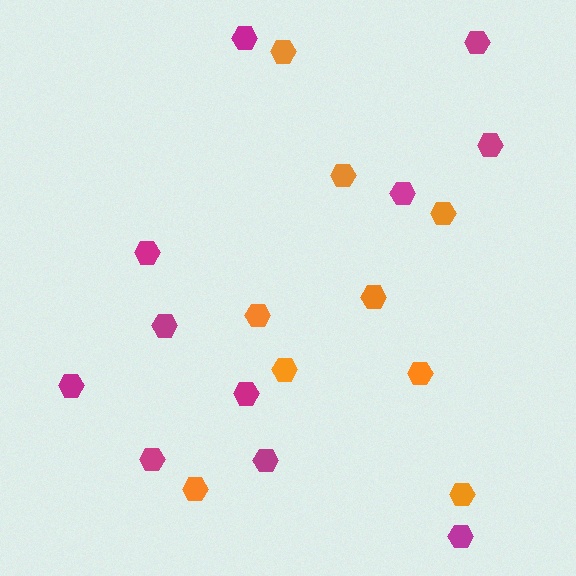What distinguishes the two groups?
There are 2 groups: one group of magenta hexagons (11) and one group of orange hexagons (9).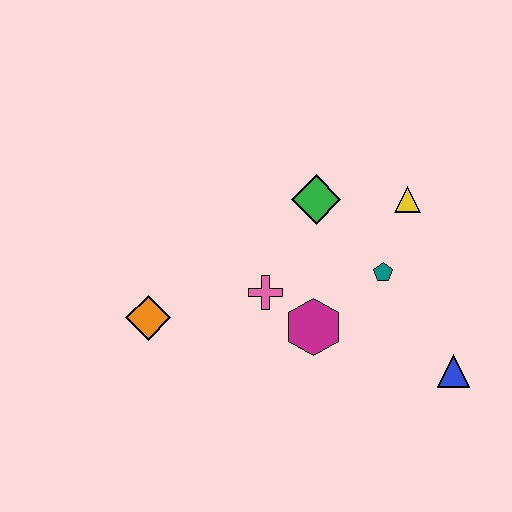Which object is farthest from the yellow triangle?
The orange diamond is farthest from the yellow triangle.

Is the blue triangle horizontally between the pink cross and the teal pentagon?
No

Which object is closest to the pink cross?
The magenta hexagon is closest to the pink cross.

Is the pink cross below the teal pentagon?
Yes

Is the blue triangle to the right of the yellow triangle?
Yes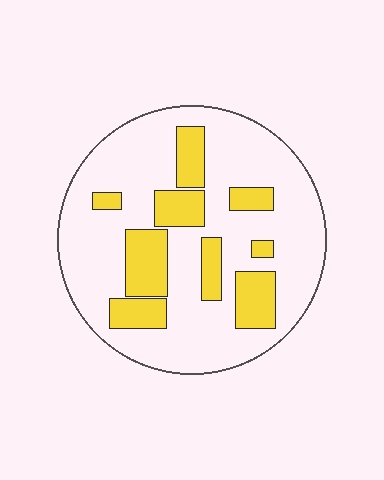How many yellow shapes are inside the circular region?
9.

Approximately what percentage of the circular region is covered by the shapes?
Approximately 25%.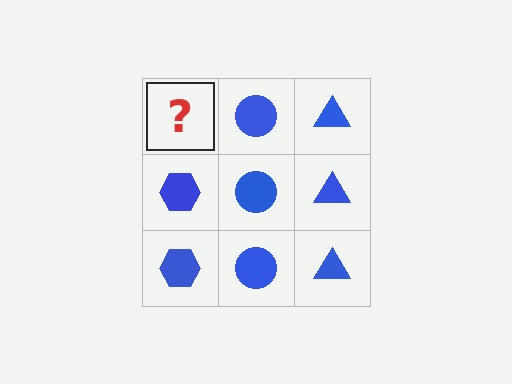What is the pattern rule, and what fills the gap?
The rule is that each column has a consistent shape. The gap should be filled with a blue hexagon.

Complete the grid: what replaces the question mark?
The question mark should be replaced with a blue hexagon.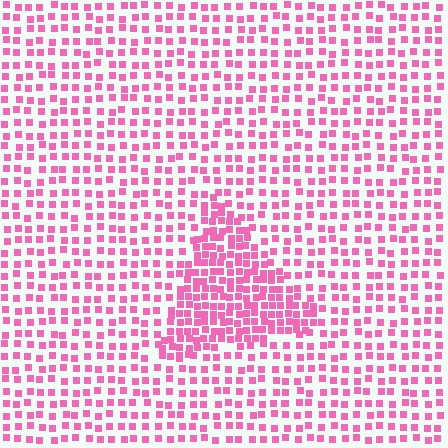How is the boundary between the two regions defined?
The boundary is defined by a change in element density (approximately 2.0x ratio). All elements are the same color, size, and shape.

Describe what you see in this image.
The image contains small pink elements arranged at two different densities. A triangle-shaped region is visible where the elements are more densely packed than the surrounding area.